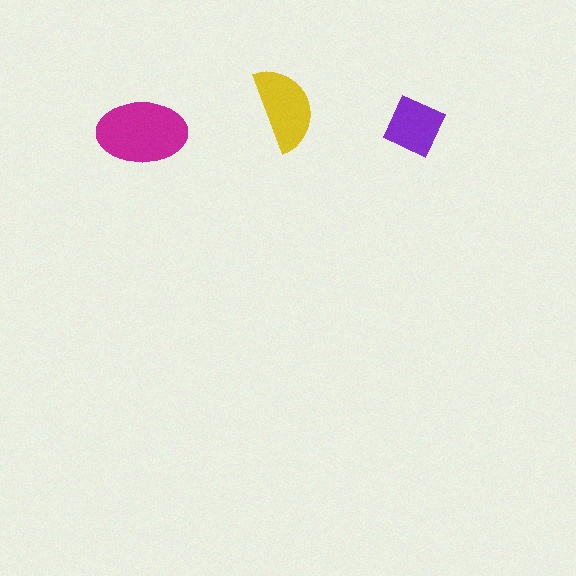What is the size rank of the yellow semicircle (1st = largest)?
2nd.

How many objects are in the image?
There are 3 objects in the image.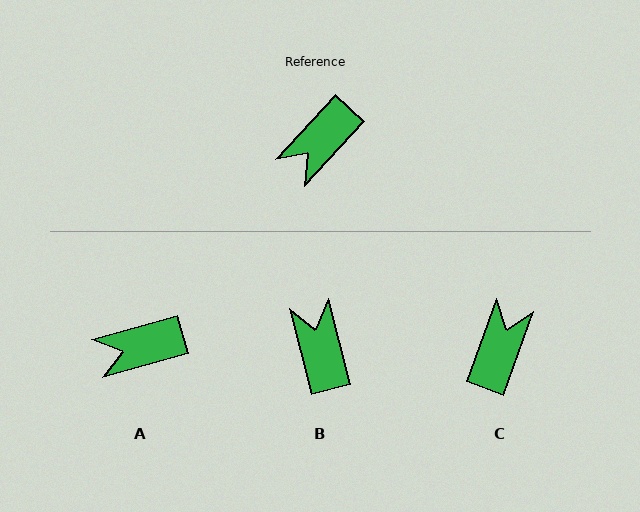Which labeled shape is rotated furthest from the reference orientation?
C, about 157 degrees away.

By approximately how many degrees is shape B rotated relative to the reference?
Approximately 123 degrees clockwise.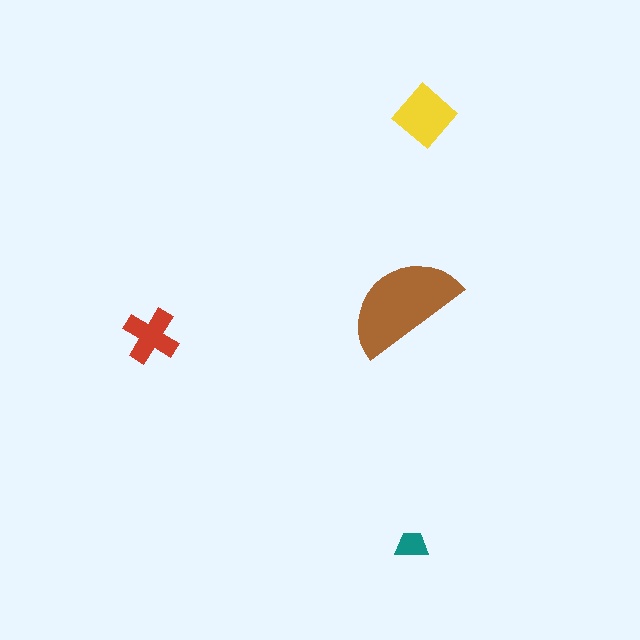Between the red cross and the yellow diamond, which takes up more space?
The yellow diamond.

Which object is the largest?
The brown semicircle.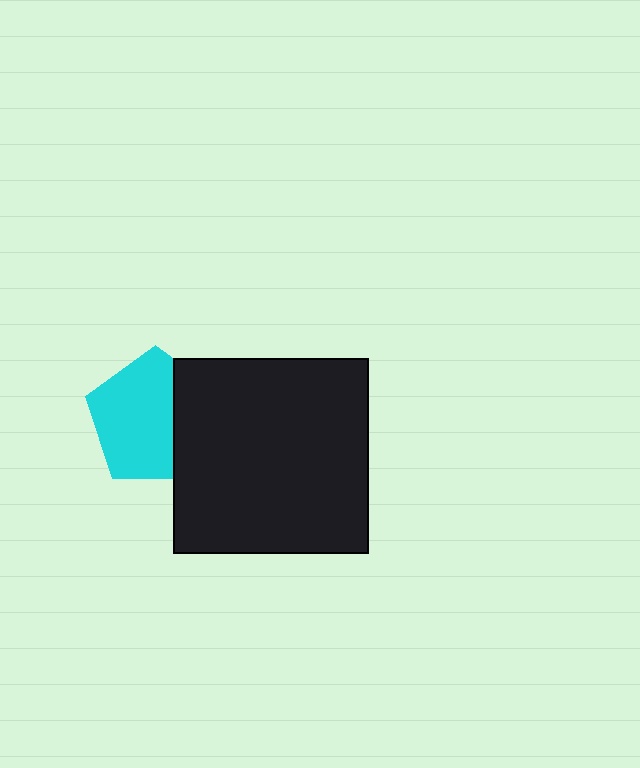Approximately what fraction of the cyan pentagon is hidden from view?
Roughly 32% of the cyan pentagon is hidden behind the black square.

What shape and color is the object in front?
The object in front is a black square.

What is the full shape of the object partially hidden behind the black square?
The partially hidden object is a cyan pentagon.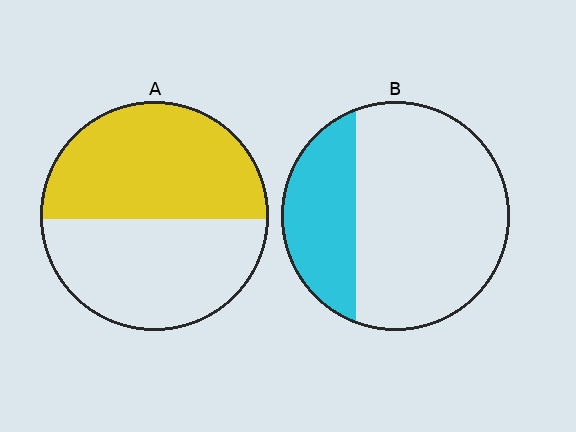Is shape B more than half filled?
No.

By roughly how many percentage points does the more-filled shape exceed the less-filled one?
By roughly 25 percentage points (A over B).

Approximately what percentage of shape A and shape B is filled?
A is approximately 50% and B is approximately 30%.